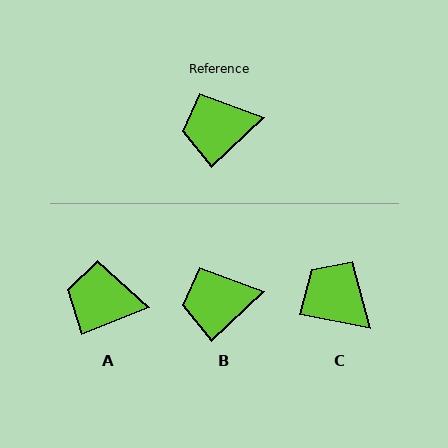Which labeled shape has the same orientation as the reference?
B.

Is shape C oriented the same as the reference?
No, it is off by about 55 degrees.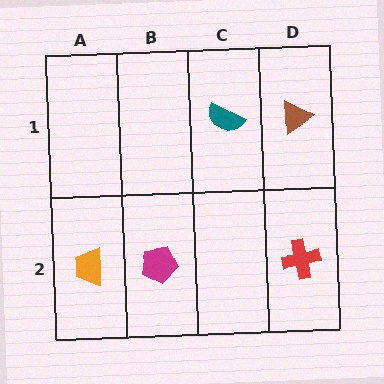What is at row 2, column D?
A red cross.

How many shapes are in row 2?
3 shapes.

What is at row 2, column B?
A magenta pentagon.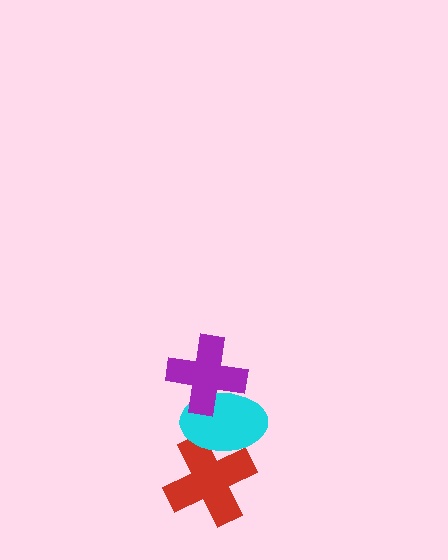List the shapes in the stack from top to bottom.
From top to bottom: the purple cross, the cyan ellipse, the red cross.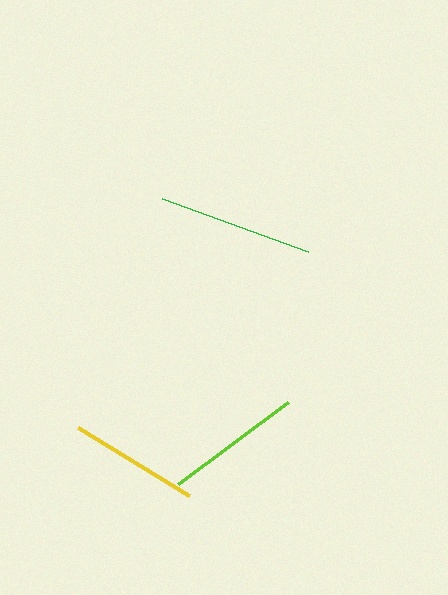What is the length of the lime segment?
The lime segment is approximately 137 pixels long.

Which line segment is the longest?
The green line is the longest at approximately 155 pixels.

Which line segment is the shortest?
The yellow line is the shortest at approximately 131 pixels.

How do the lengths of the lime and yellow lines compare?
The lime and yellow lines are approximately the same length.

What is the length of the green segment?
The green segment is approximately 155 pixels long.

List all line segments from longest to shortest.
From longest to shortest: green, lime, yellow.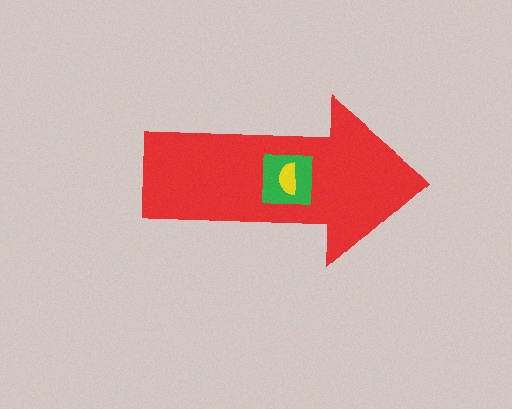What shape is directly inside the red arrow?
The green square.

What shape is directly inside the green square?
The yellow semicircle.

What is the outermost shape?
The red arrow.